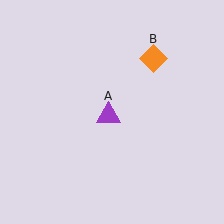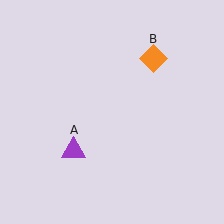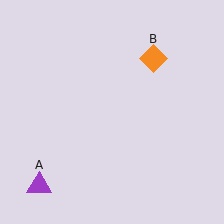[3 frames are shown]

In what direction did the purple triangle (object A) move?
The purple triangle (object A) moved down and to the left.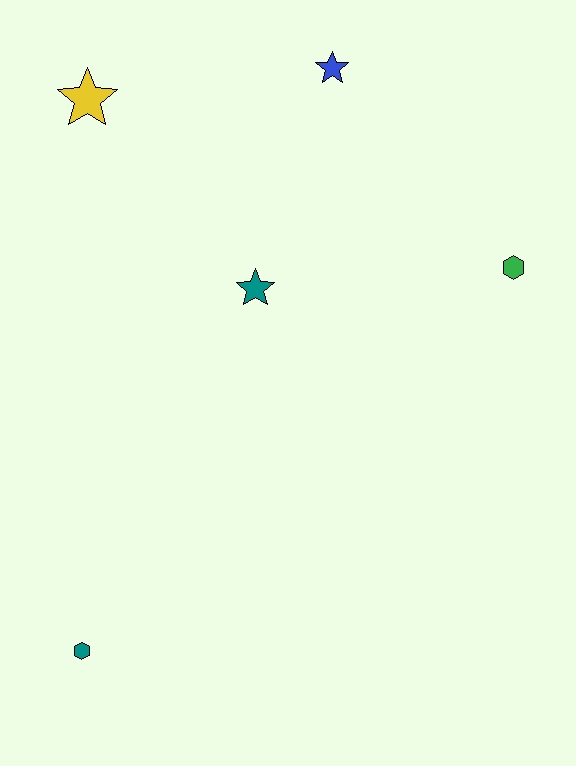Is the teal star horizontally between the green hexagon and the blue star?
No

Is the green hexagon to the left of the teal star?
No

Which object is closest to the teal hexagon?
The teal star is closest to the teal hexagon.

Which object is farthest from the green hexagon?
The teal hexagon is farthest from the green hexagon.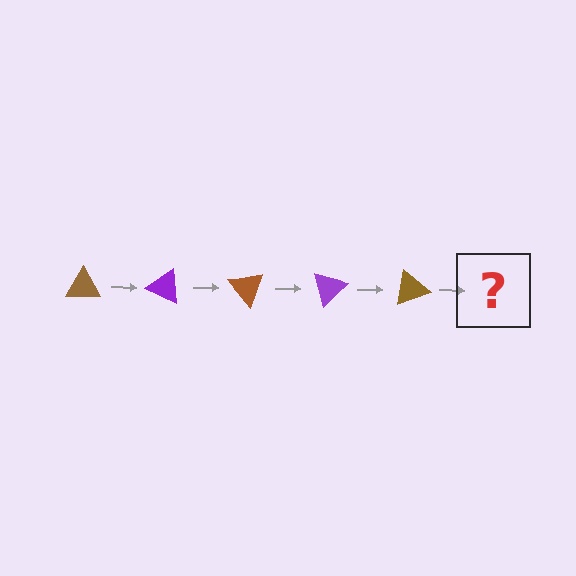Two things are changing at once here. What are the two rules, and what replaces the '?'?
The two rules are that it rotates 25 degrees each step and the color cycles through brown and purple. The '?' should be a purple triangle, rotated 125 degrees from the start.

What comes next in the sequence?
The next element should be a purple triangle, rotated 125 degrees from the start.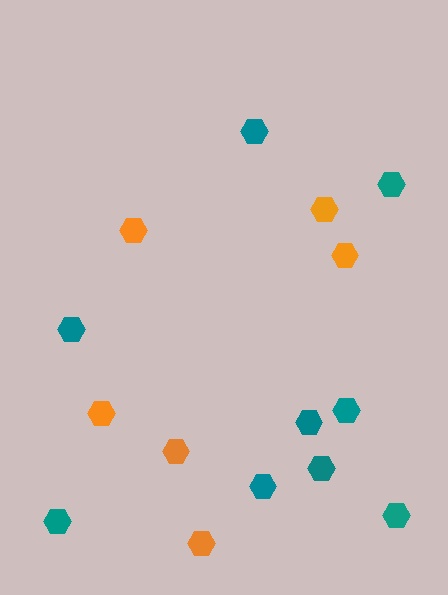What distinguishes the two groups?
There are 2 groups: one group of orange hexagons (6) and one group of teal hexagons (9).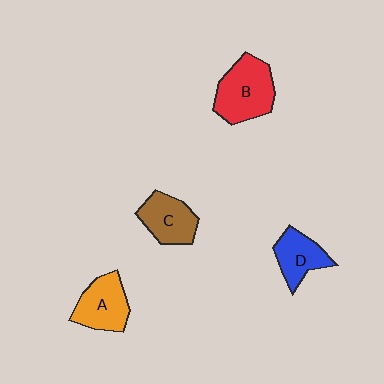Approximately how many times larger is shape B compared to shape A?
Approximately 1.3 times.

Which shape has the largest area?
Shape B (red).